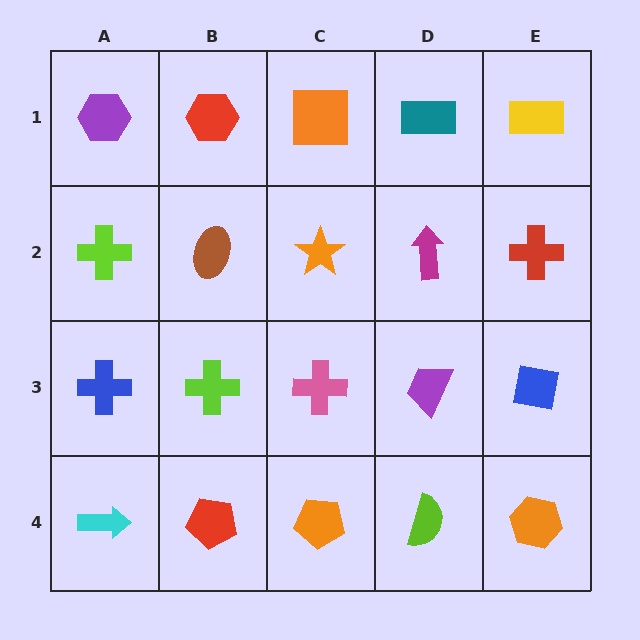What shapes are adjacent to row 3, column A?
A lime cross (row 2, column A), a cyan arrow (row 4, column A), a lime cross (row 3, column B).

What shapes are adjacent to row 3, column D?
A magenta arrow (row 2, column D), a lime semicircle (row 4, column D), a pink cross (row 3, column C), a blue square (row 3, column E).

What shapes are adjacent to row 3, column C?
An orange star (row 2, column C), an orange pentagon (row 4, column C), a lime cross (row 3, column B), a purple trapezoid (row 3, column D).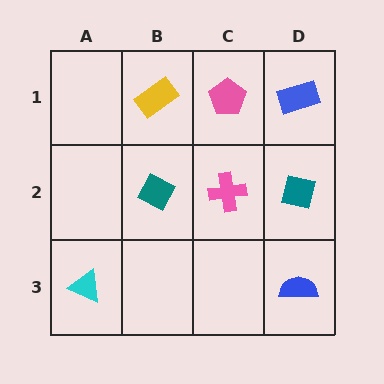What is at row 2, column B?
A teal diamond.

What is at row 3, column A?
A cyan triangle.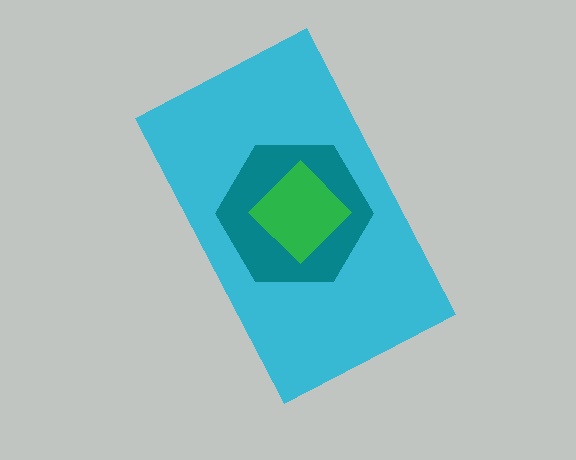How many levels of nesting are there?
3.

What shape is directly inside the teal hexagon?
The green diamond.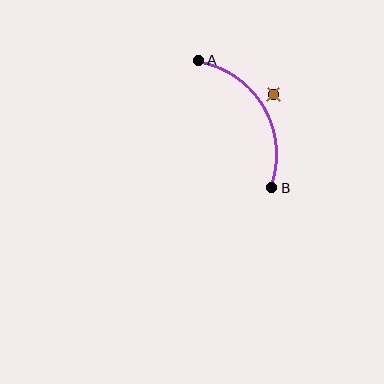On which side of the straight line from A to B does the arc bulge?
The arc bulges to the right of the straight line connecting A and B.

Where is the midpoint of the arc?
The arc midpoint is the point on the curve farthest from the straight line joining A and B. It sits to the right of that line.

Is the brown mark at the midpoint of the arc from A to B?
No — the brown mark does not lie on the arc at all. It sits slightly outside the curve.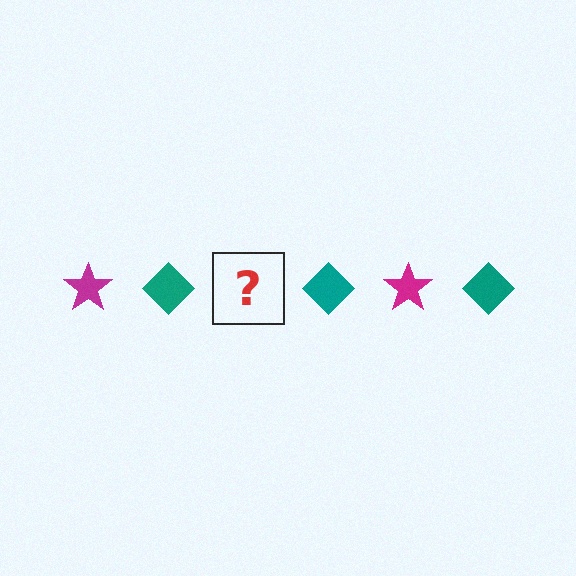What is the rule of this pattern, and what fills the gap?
The rule is that the pattern alternates between magenta star and teal diamond. The gap should be filled with a magenta star.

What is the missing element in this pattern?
The missing element is a magenta star.